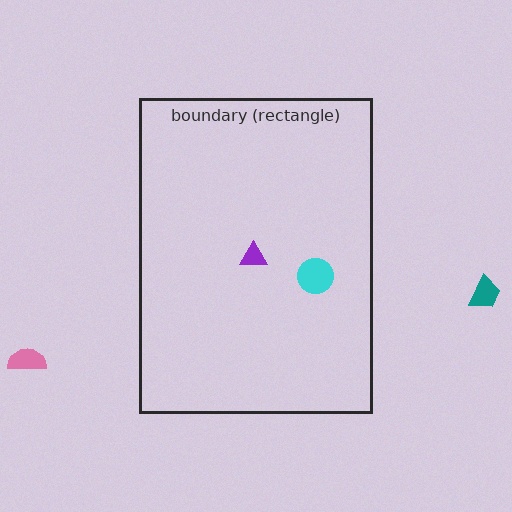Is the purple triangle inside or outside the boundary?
Inside.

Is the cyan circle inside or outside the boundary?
Inside.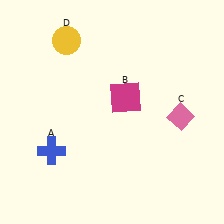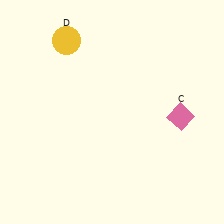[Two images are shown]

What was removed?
The magenta square (B), the blue cross (A) were removed in Image 2.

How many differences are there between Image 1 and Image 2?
There are 2 differences between the two images.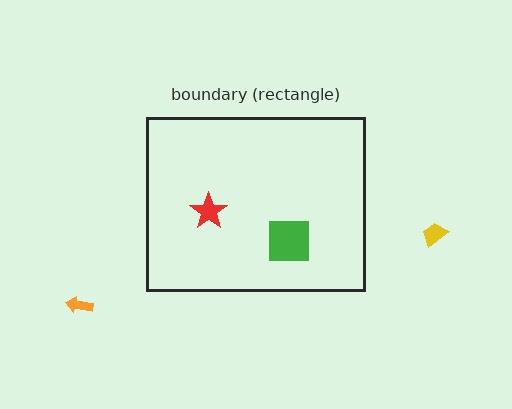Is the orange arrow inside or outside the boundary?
Outside.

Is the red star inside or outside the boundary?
Inside.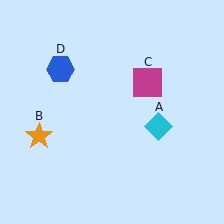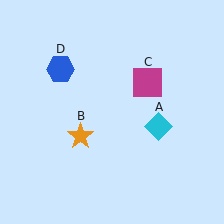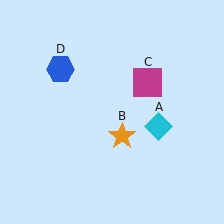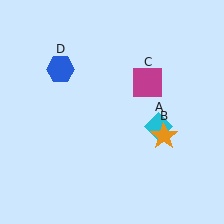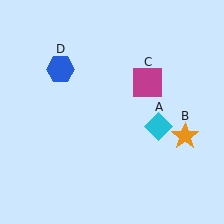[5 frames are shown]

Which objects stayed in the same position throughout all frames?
Cyan diamond (object A) and magenta square (object C) and blue hexagon (object D) remained stationary.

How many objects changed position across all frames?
1 object changed position: orange star (object B).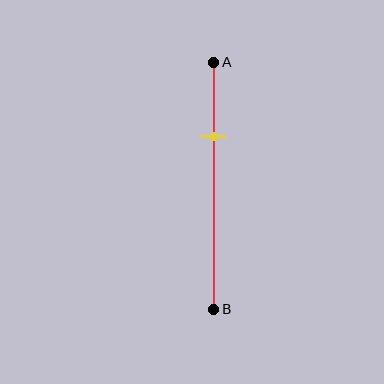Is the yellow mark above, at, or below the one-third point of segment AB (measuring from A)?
The yellow mark is above the one-third point of segment AB.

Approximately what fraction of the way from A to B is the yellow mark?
The yellow mark is approximately 30% of the way from A to B.